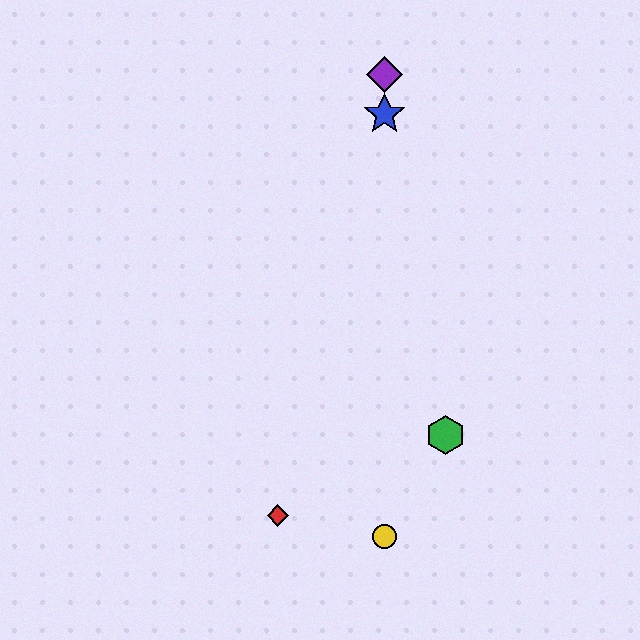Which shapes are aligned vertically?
The blue star, the yellow circle, the purple diamond are aligned vertically.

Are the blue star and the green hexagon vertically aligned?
No, the blue star is at x≈385 and the green hexagon is at x≈445.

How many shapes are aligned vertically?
3 shapes (the blue star, the yellow circle, the purple diamond) are aligned vertically.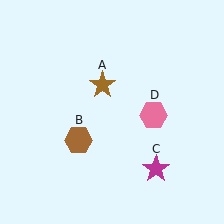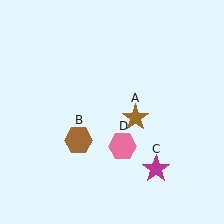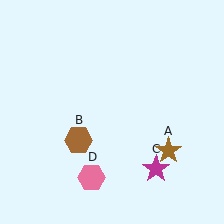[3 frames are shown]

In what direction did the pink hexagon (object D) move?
The pink hexagon (object D) moved down and to the left.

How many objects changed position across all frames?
2 objects changed position: brown star (object A), pink hexagon (object D).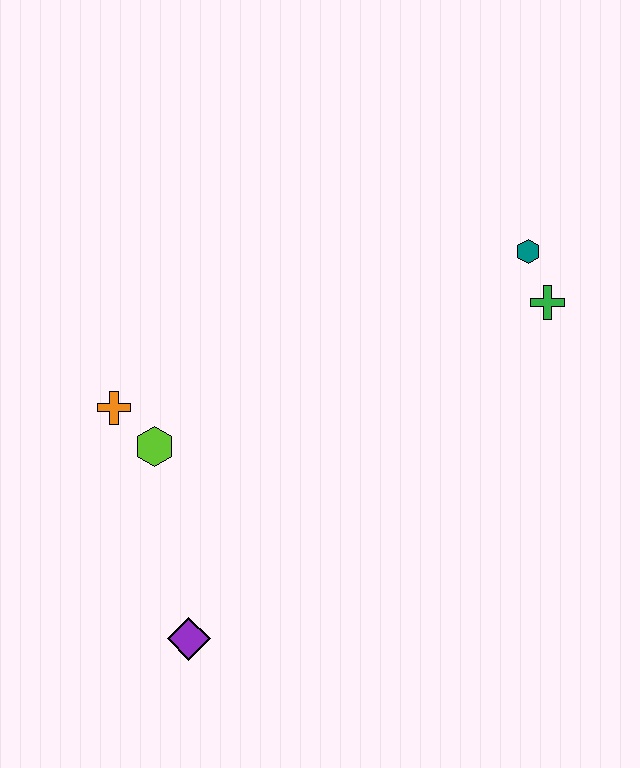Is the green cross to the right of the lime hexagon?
Yes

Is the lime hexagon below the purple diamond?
No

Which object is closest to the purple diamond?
The lime hexagon is closest to the purple diamond.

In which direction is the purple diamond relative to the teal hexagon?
The purple diamond is below the teal hexagon.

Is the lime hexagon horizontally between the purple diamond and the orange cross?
Yes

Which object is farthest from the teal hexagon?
The purple diamond is farthest from the teal hexagon.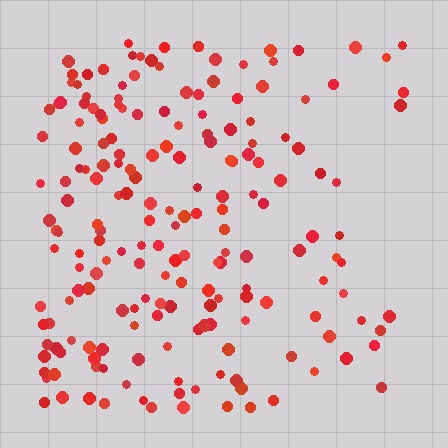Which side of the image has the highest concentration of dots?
The left.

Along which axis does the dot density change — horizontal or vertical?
Horizontal.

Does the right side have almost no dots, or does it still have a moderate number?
Still a moderate number, just noticeably fewer than the left.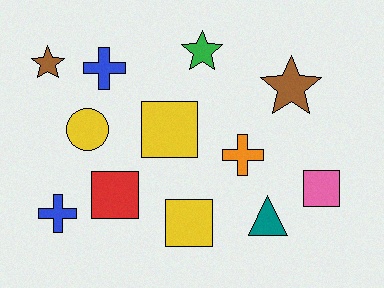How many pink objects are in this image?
There is 1 pink object.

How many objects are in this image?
There are 12 objects.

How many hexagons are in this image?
There are no hexagons.